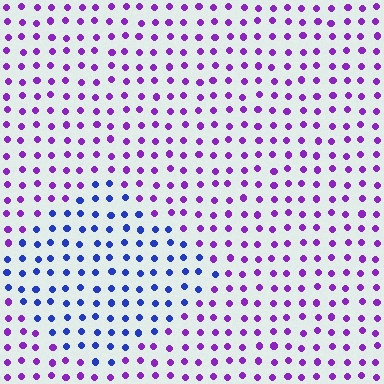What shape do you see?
I see a diamond.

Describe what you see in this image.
The image is filled with small purple elements in a uniform arrangement. A diamond-shaped region is visible where the elements are tinted to a slightly different hue, forming a subtle color boundary.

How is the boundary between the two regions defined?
The boundary is defined purely by a slight shift in hue (about 50 degrees). Spacing, size, and orientation are identical on both sides.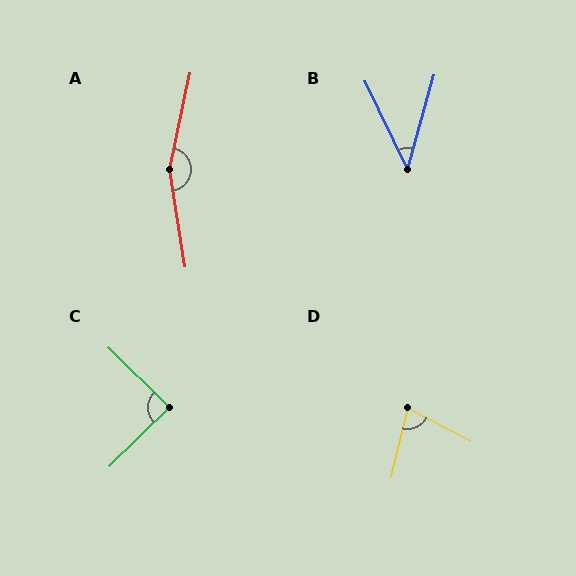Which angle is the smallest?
B, at approximately 41 degrees.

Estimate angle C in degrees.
Approximately 89 degrees.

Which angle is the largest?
A, at approximately 159 degrees.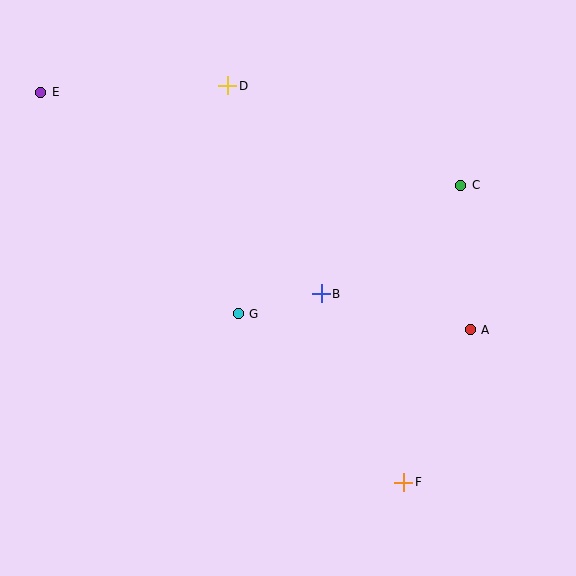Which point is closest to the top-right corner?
Point C is closest to the top-right corner.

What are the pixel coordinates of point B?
Point B is at (321, 294).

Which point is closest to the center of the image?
Point B at (321, 294) is closest to the center.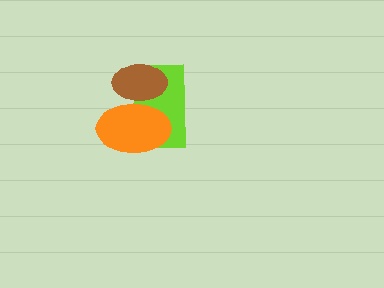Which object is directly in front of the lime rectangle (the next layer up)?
The brown ellipse is directly in front of the lime rectangle.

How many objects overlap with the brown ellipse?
2 objects overlap with the brown ellipse.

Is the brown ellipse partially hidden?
Yes, it is partially covered by another shape.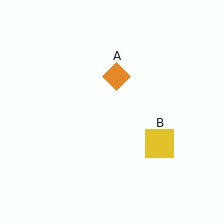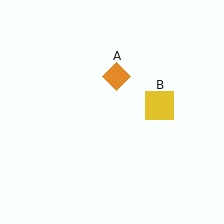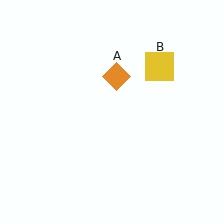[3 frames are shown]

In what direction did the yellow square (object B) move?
The yellow square (object B) moved up.